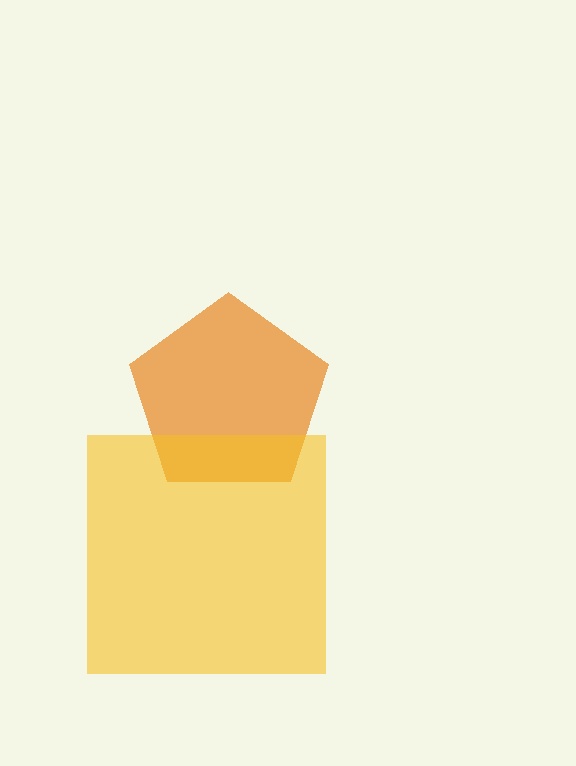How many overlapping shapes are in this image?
There are 2 overlapping shapes in the image.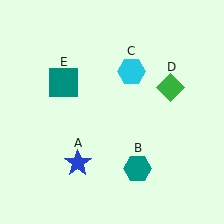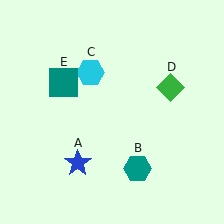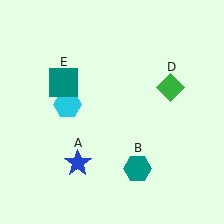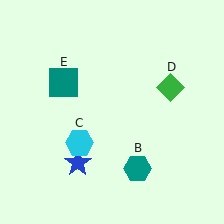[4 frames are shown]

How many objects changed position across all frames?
1 object changed position: cyan hexagon (object C).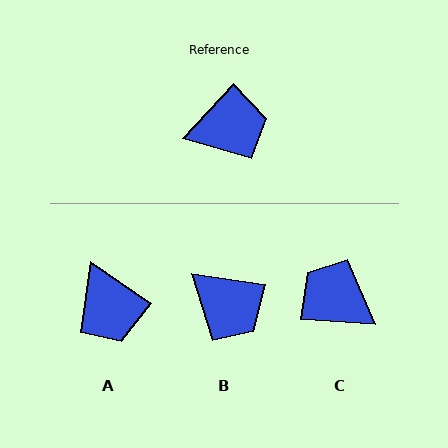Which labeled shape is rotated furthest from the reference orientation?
C, about 129 degrees away.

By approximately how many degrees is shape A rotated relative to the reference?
Approximately 81 degrees clockwise.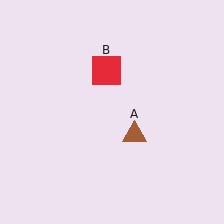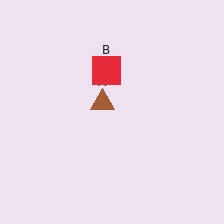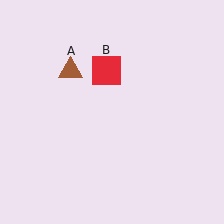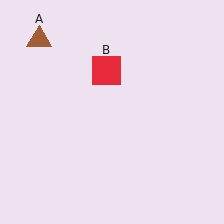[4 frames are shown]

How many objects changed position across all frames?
1 object changed position: brown triangle (object A).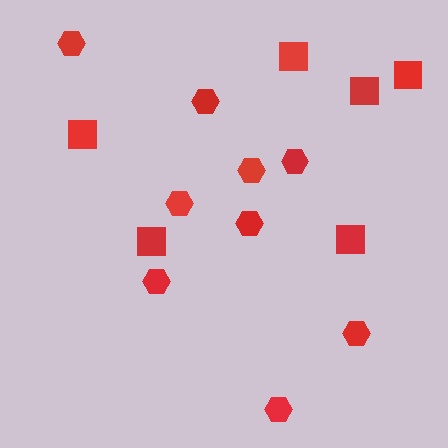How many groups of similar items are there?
There are 2 groups: one group of squares (6) and one group of hexagons (9).